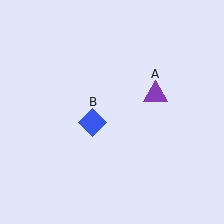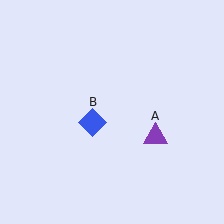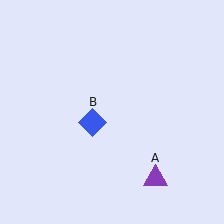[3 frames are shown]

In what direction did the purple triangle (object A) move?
The purple triangle (object A) moved down.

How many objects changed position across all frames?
1 object changed position: purple triangle (object A).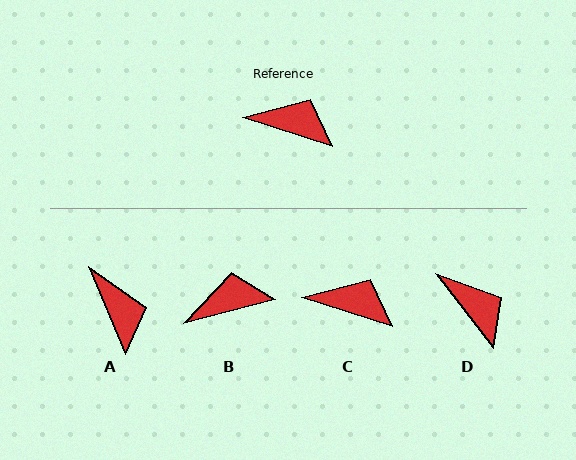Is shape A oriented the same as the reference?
No, it is off by about 49 degrees.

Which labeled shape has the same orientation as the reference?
C.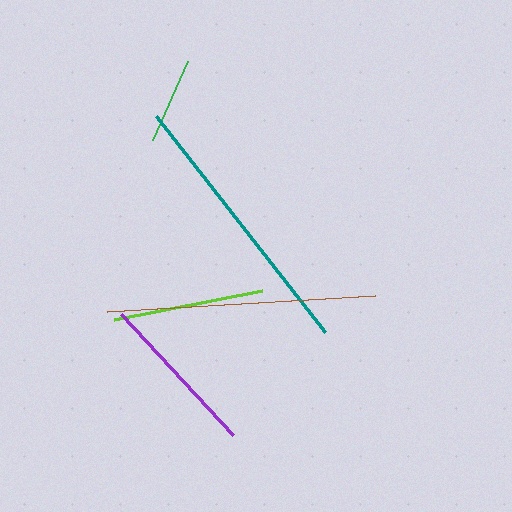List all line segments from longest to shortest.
From longest to shortest: teal, brown, purple, lime, green.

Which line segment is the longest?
The teal line is the longest at approximately 274 pixels.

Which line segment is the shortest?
The green line is the shortest at approximately 86 pixels.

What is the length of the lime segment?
The lime segment is approximately 151 pixels long.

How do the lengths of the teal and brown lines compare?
The teal and brown lines are approximately the same length.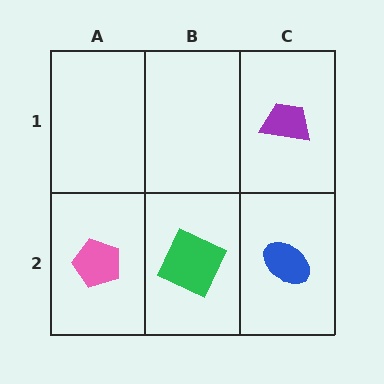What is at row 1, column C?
A purple trapezoid.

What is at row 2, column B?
A green square.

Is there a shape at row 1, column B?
No, that cell is empty.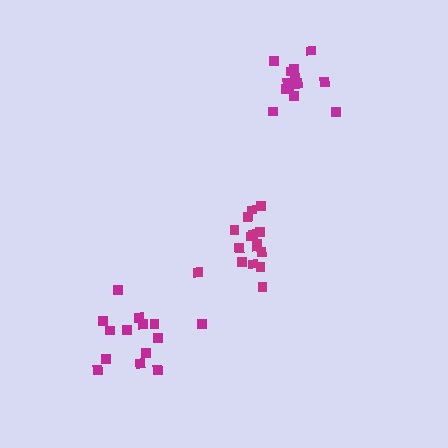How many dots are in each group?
Group 1: 14 dots, Group 2: 16 dots, Group 3: 14 dots (44 total).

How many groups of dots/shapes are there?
There are 3 groups.